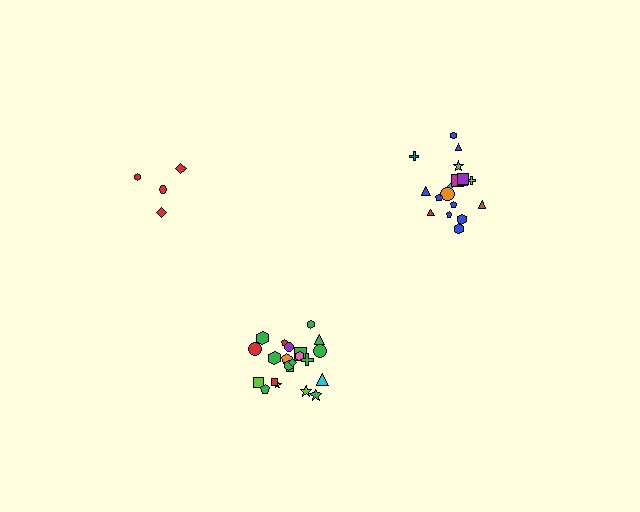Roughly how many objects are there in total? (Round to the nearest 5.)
Roughly 45 objects in total.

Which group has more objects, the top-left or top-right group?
The top-right group.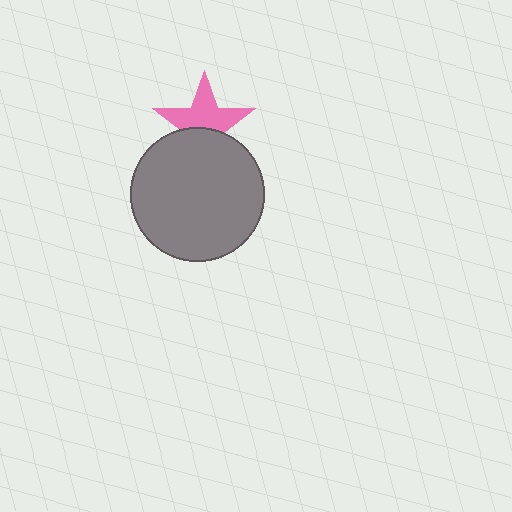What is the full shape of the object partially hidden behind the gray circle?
The partially hidden object is a pink star.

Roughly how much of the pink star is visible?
About half of it is visible (roughly 60%).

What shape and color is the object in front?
The object in front is a gray circle.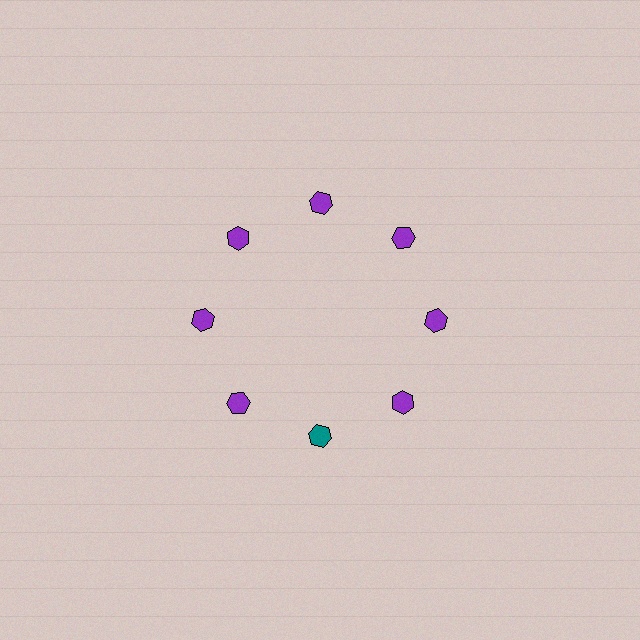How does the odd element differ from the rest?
It has a different color: teal instead of purple.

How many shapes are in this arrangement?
There are 8 shapes arranged in a ring pattern.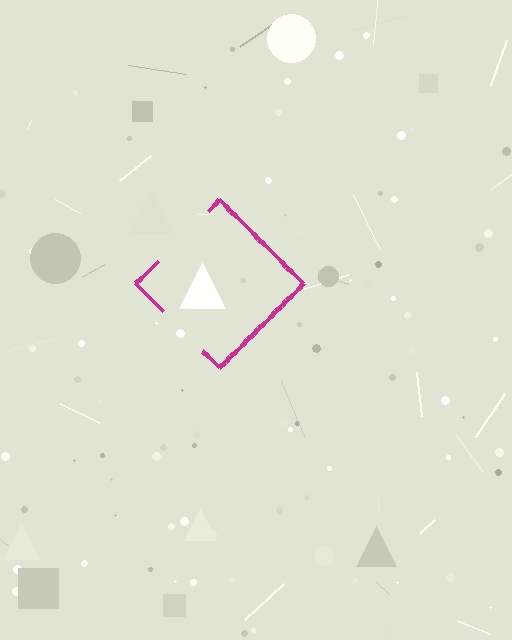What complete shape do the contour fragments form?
The contour fragments form a diamond.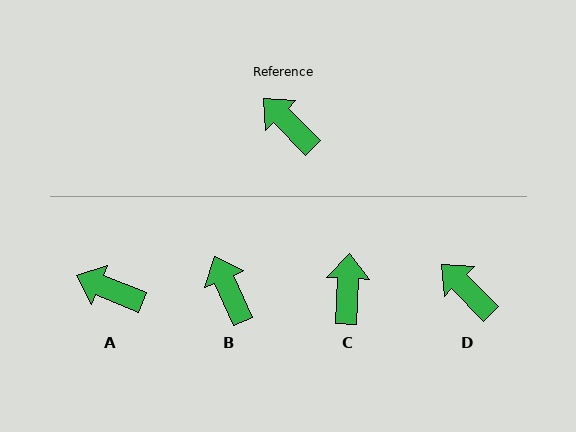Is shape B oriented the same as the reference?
No, it is off by about 21 degrees.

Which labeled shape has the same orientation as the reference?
D.